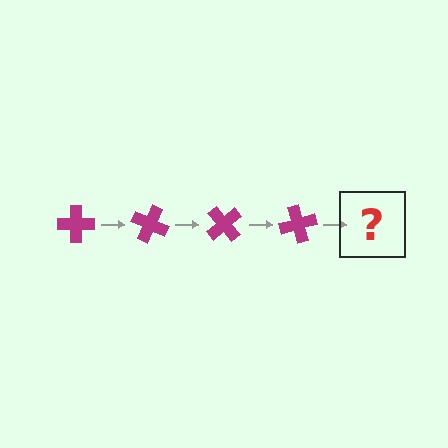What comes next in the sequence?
The next element should be a magenta cross rotated 100 degrees.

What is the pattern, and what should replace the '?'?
The pattern is that the cross rotates 25 degrees each step. The '?' should be a magenta cross rotated 100 degrees.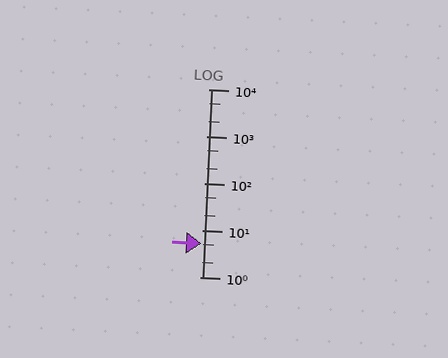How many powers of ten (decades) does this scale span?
The scale spans 4 decades, from 1 to 10000.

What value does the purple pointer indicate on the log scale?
The pointer indicates approximately 5.2.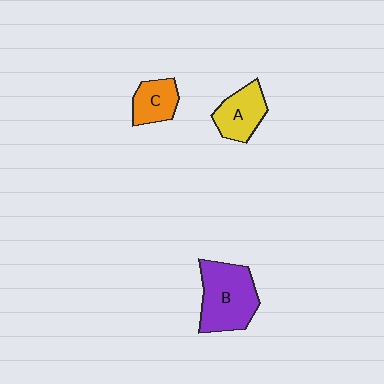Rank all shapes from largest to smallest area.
From largest to smallest: B (purple), A (yellow), C (orange).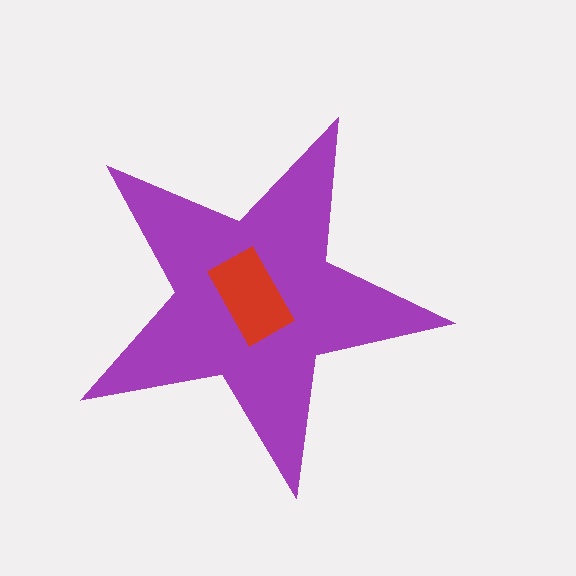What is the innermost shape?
The red rectangle.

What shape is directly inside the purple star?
The red rectangle.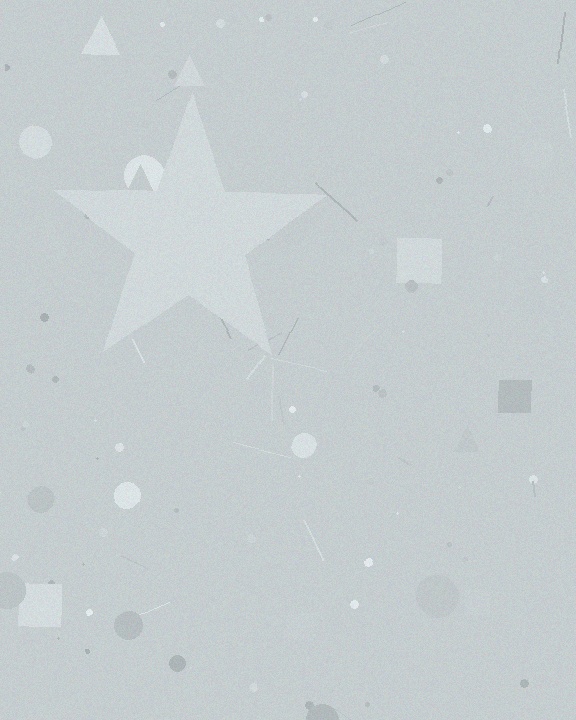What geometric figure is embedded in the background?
A star is embedded in the background.